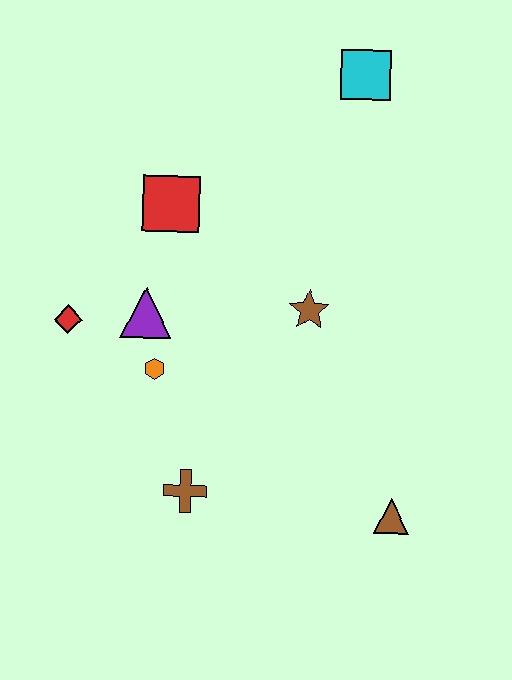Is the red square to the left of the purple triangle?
No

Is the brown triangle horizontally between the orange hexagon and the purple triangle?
No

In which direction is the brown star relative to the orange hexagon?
The brown star is to the right of the orange hexagon.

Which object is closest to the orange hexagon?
The purple triangle is closest to the orange hexagon.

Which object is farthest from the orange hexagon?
The cyan square is farthest from the orange hexagon.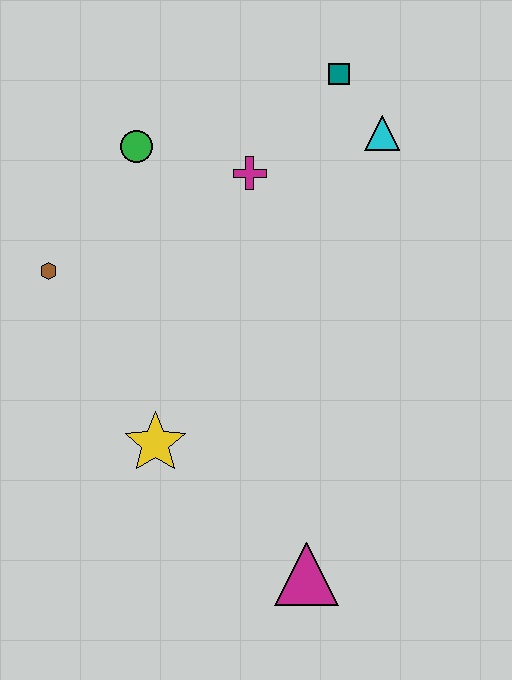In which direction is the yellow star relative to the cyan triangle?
The yellow star is below the cyan triangle.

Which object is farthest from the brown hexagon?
The magenta triangle is farthest from the brown hexagon.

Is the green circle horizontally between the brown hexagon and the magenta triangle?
Yes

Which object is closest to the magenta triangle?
The yellow star is closest to the magenta triangle.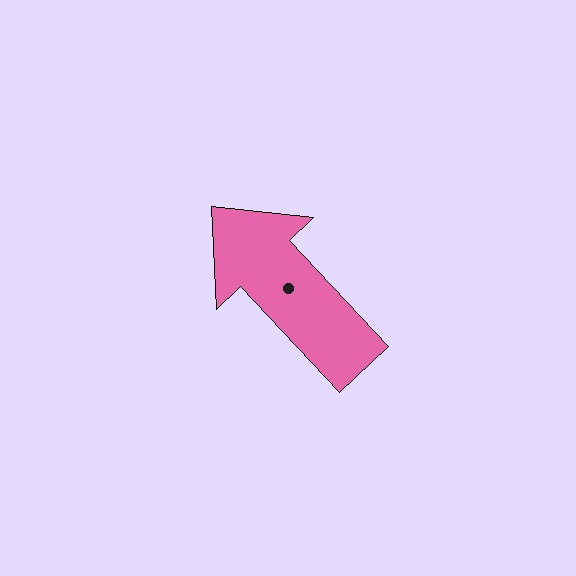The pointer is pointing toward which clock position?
Roughly 11 o'clock.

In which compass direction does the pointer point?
Northwest.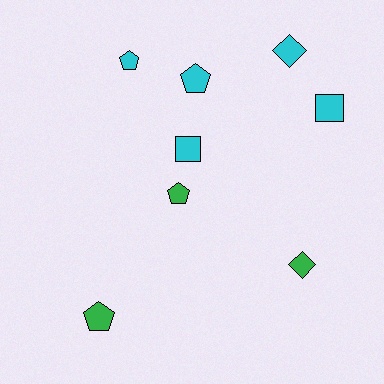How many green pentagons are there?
There are 2 green pentagons.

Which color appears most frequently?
Cyan, with 5 objects.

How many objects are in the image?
There are 8 objects.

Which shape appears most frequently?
Pentagon, with 4 objects.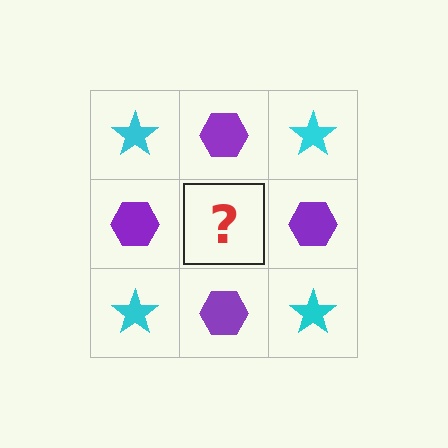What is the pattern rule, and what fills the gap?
The rule is that it alternates cyan star and purple hexagon in a checkerboard pattern. The gap should be filled with a cyan star.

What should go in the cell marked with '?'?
The missing cell should contain a cyan star.